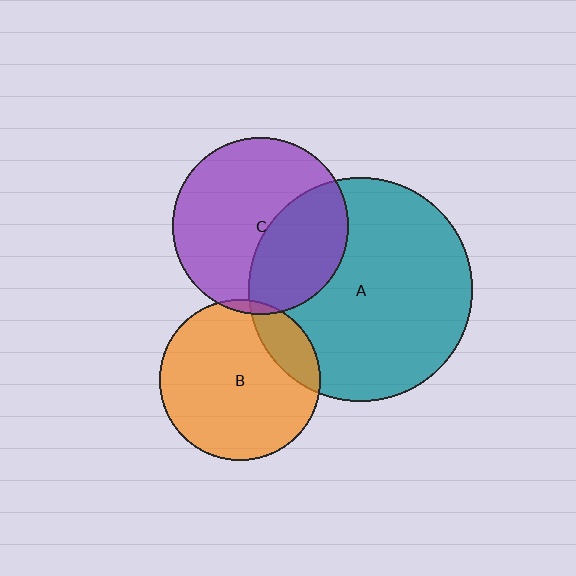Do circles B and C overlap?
Yes.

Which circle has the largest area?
Circle A (teal).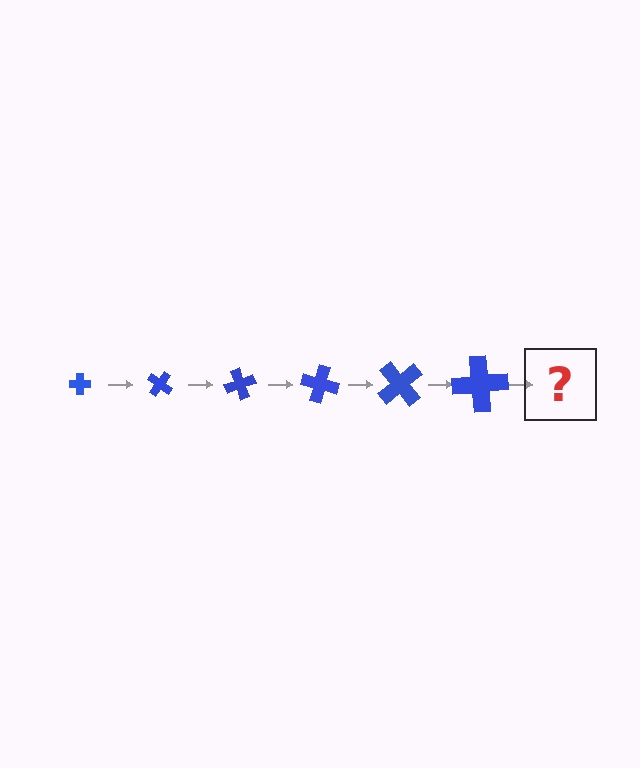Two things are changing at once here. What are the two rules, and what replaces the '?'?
The two rules are that the cross grows larger each step and it rotates 35 degrees each step. The '?' should be a cross, larger than the previous one and rotated 210 degrees from the start.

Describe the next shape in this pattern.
It should be a cross, larger than the previous one and rotated 210 degrees from the start.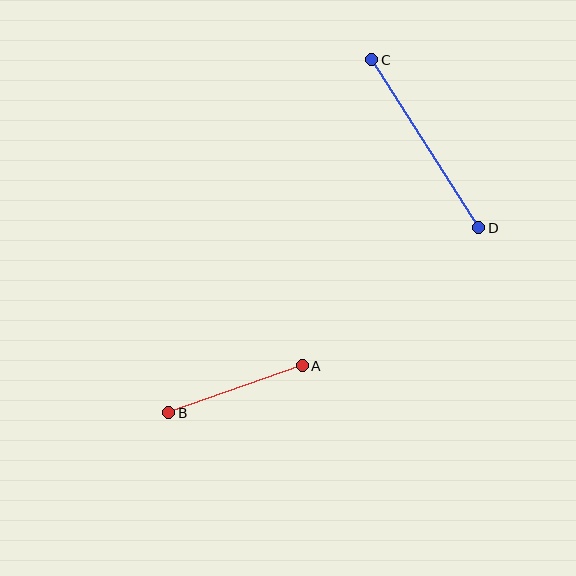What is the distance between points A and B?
The distance is approximately 142 pixels.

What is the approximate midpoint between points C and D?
The midpoint is at approximately (425, 144) pixels.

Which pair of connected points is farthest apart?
Points C and D are farthest apart.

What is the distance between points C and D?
The distance is approximately 199 pixels.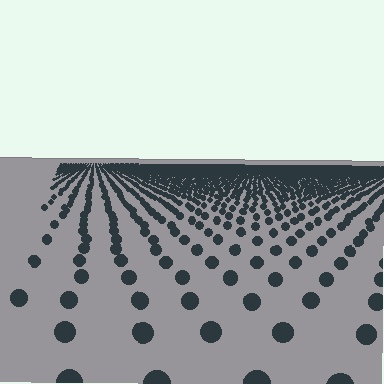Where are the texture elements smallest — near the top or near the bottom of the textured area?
Near the top.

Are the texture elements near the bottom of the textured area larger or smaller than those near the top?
Larger. Near the bottom, elements are closer to the viewer and appear at a bigger on-screen size.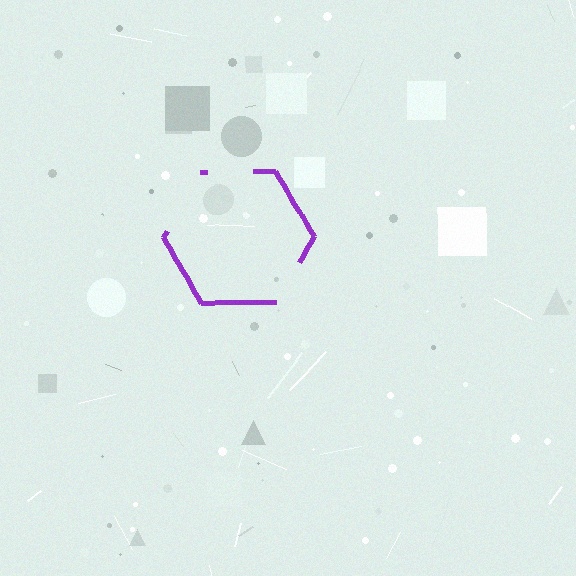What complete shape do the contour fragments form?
The contour fragments form a hexagon.